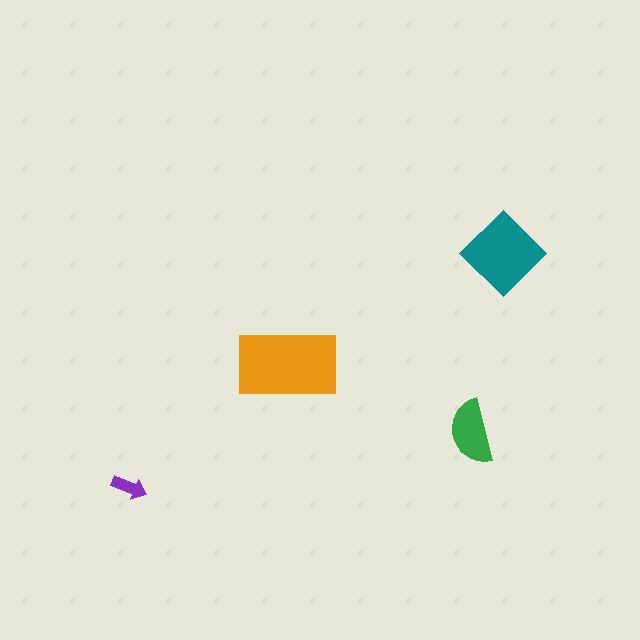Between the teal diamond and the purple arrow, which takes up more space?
The teal diamond.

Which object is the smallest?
The purple arrow.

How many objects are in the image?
There are 4 objects in the image.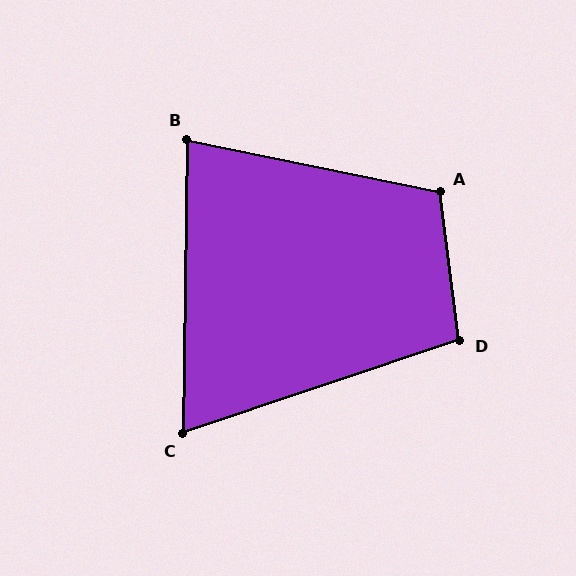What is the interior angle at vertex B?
Approximately 79 degrees (acute).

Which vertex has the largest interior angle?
A, at approximately 109 degrees.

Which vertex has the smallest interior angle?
C, at approximately 71 degrees.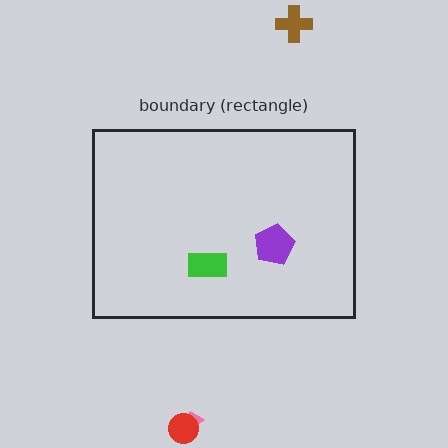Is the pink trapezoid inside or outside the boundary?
Outside.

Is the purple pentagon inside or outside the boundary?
Inside.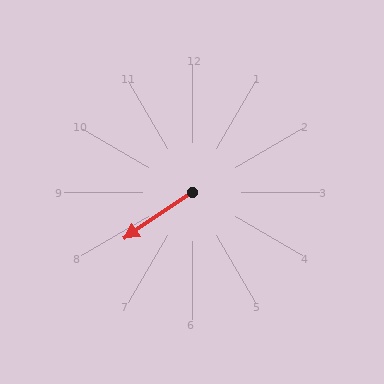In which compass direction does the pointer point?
Southwest.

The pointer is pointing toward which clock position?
Roughly 8 o'clock.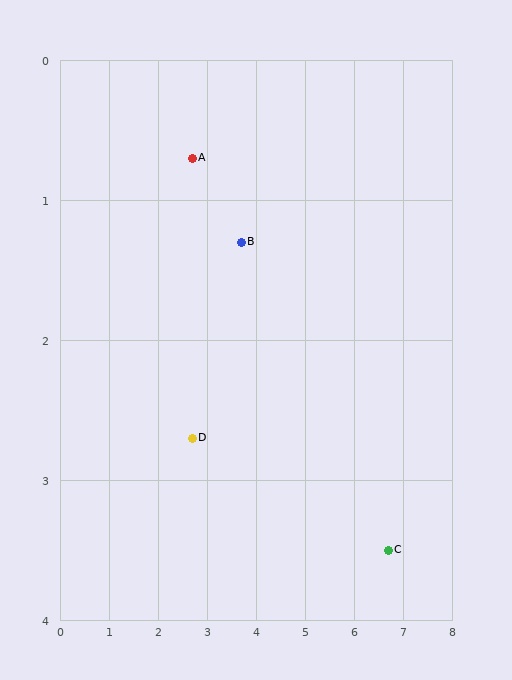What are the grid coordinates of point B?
Point B is at approximately (3.7, 1.3).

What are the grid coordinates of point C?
Point C is at approximately (6.7, 3.5).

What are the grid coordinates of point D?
Point D is at approximately (2.7, 2.7).